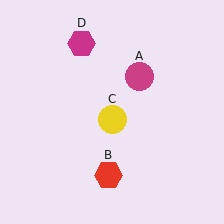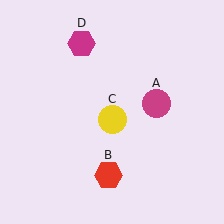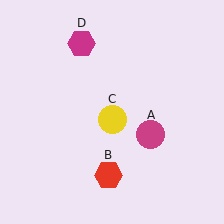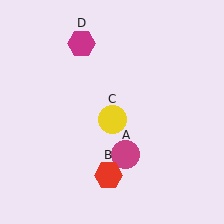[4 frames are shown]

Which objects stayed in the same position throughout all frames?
Red hexagon (object B) and yellow circle (object C) and magenta hexagon (object D) remained stationary.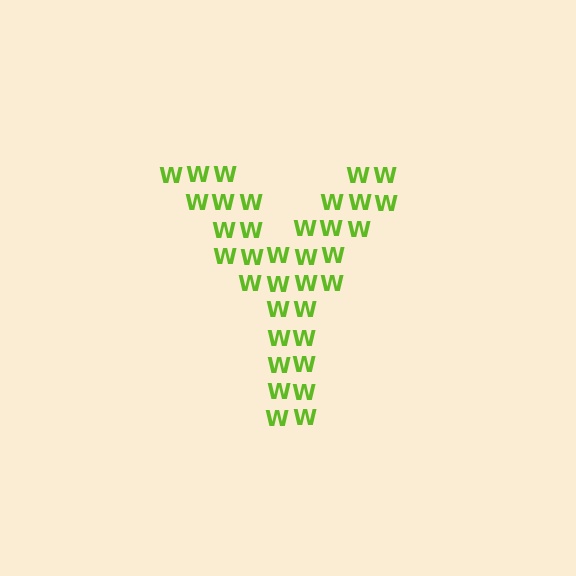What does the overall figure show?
The overall figure shows the letter Y.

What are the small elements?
The small elements are letter W's.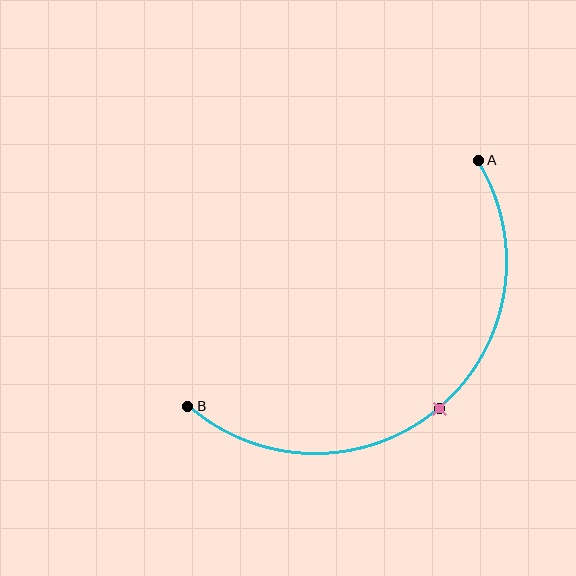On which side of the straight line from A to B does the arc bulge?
The arc bulges below and to the right of the straight line connecting A and B.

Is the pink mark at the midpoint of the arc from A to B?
Yes. The pink mark lies on the arc at equal arc-length from both A and B — it is the arc midpoint.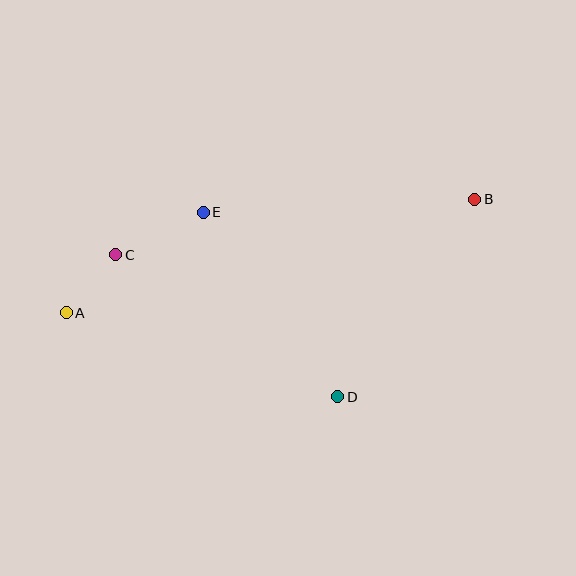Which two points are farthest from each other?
Points A and B are farthest from each other.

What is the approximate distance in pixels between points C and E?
The distance between C and E is approximately 97 pixels.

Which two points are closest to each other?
Points A and C are closest to each other.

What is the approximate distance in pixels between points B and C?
The distance between B and C is approximately 364 pixels.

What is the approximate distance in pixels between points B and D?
The distance between B and D is approximately 241 pixels.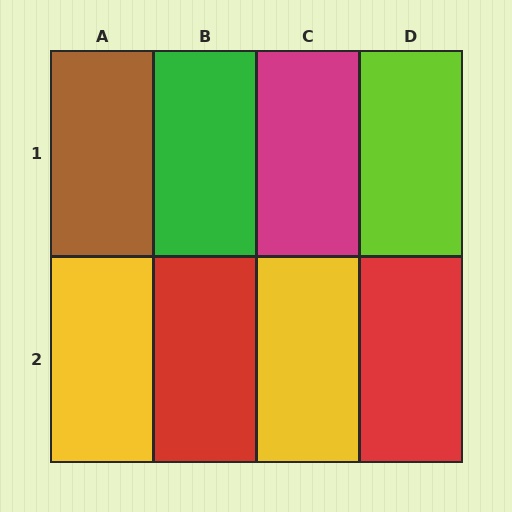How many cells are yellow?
2 cells are yellow.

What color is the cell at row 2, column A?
Yellow.